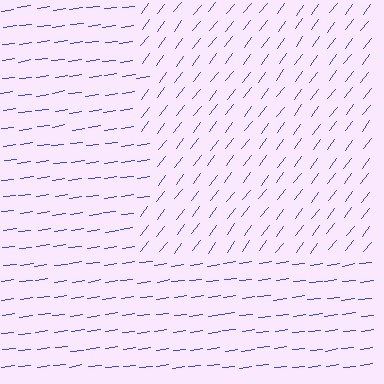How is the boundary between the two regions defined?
The boundary is defined purely by a change in line orientation (approximately 45 degrees difference). All lines are the same color and thickness.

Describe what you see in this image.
The image is filled with small blue line segments. A rectangle region in the image has lines oriented differently from the surrounding lines, creating a visible texture boundary.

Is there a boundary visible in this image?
Yes, there is a texture boundary formed by a change in line orientation.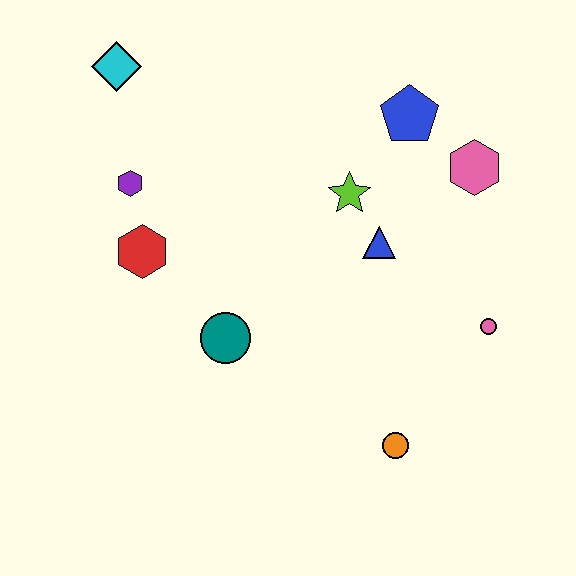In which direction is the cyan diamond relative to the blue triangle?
The cyan diamond is to the left of the blue triangle.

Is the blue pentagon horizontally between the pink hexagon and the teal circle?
Yes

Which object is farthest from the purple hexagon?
The pink circle is farthest from the purple hexagon.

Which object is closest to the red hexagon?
The purple hexagon is closest to the red hexagon.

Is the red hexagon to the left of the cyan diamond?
No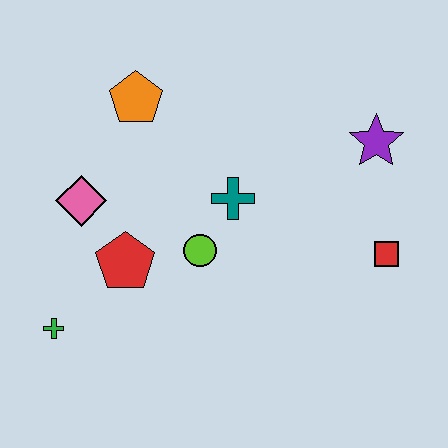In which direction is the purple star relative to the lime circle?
The purple star is to the right of the lime circle.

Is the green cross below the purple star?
Yes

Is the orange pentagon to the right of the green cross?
Yes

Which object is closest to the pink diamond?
The red pentagon is closest to the pink diamond.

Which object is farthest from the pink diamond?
The red square is farthest from the pink diamond.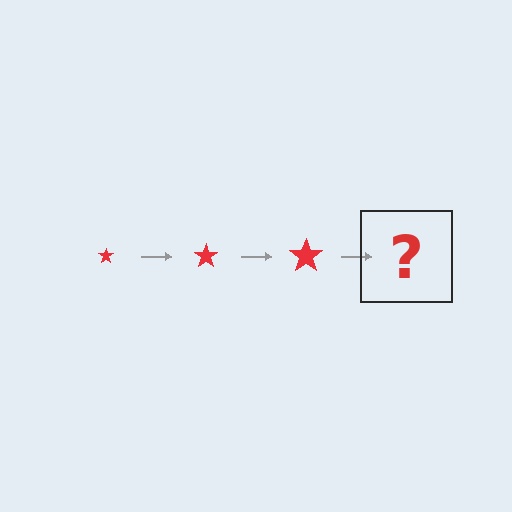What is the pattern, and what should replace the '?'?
The pattern is that the star gets progressively larger each step. The '?' should be a red star, larger than the previous one.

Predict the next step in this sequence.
The next step is a red star, larger than the previous one.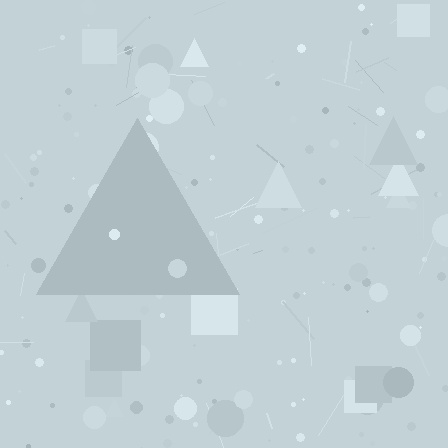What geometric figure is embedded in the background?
A triangle is embedded in the background.